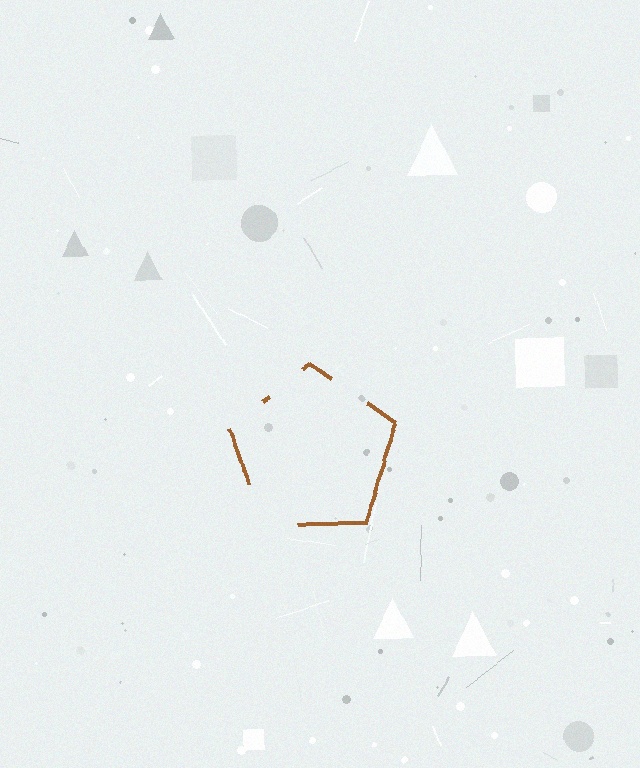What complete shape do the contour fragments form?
The contour fragments form a pentagon.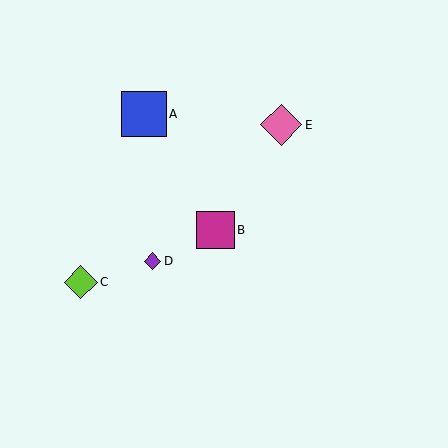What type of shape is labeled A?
Shape A is a blue square.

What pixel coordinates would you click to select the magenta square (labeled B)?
Click at (215, 230) to select the magenta square B.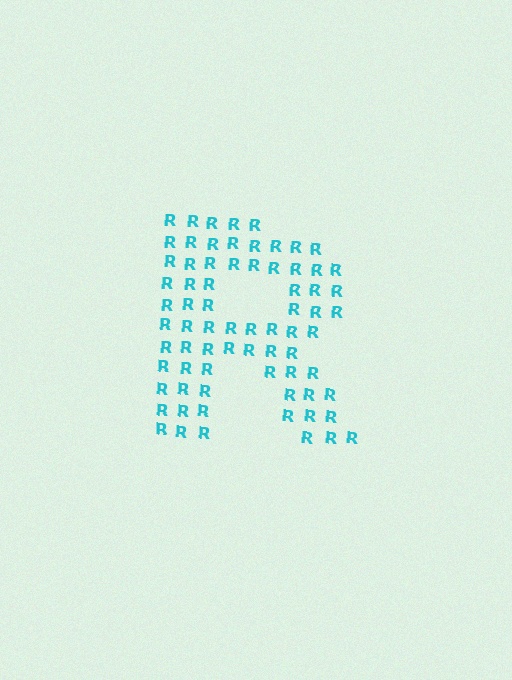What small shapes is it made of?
It is made of small letter R's.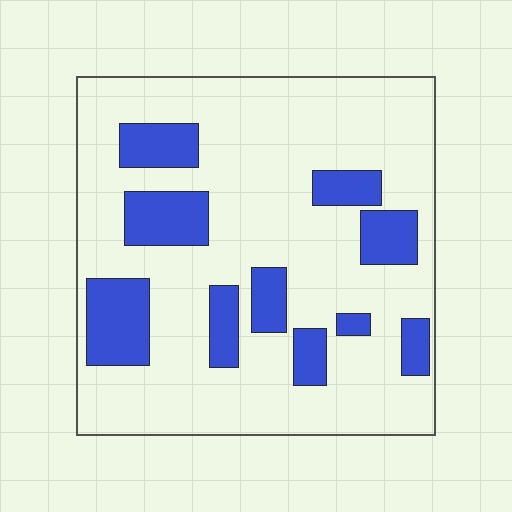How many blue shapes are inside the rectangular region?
10.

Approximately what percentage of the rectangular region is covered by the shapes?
Approximately 20%.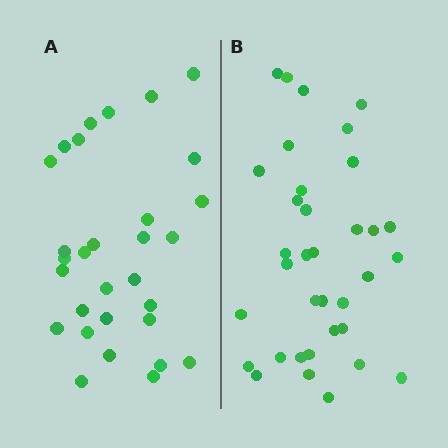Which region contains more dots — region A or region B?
Region B (the right region) has more dots.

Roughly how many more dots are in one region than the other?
Region B has about 5 more dots than region A.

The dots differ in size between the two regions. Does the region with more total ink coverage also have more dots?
No. Region A has more total ink coverage because its dots are larger, but region B actually contains more individual dots. Total area can be misleading — the number of items is what matters here.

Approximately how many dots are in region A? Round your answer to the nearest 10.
About 30 dots.